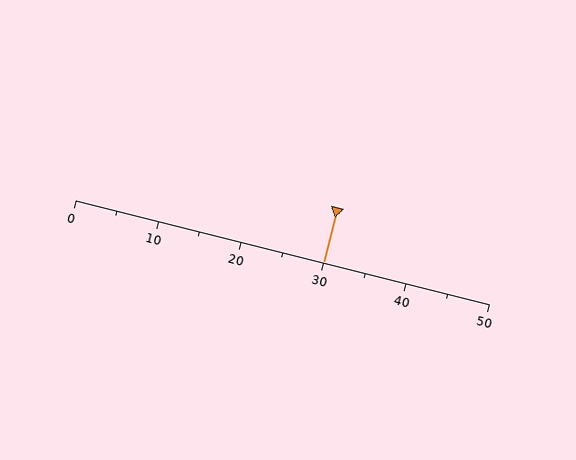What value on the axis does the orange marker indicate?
The marker indicates approximately 30.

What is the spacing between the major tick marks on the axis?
The major ticks are spaced 10 apart.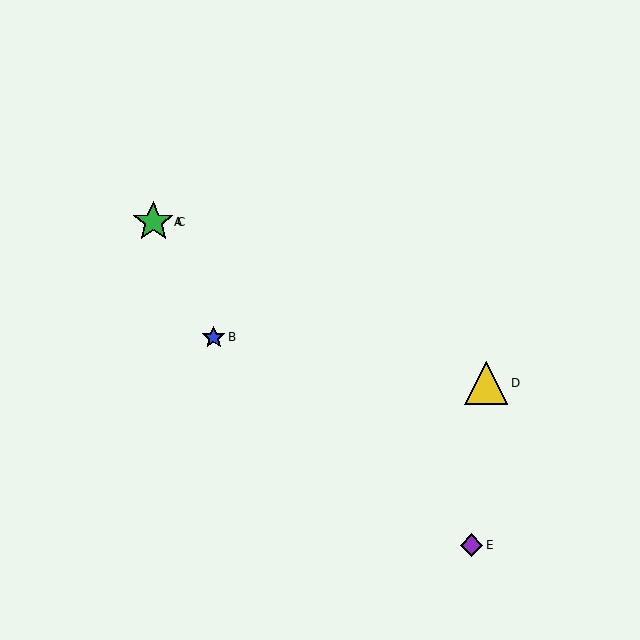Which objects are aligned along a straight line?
Objects A, C, D are aligned along a straight line.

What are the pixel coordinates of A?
Object A is at (155, 222).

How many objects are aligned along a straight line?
3 objects (A, C, D) are aligned along a straight line.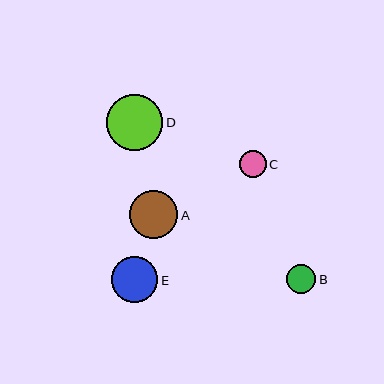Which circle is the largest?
Circle D is the largest with a size of approximately 57 pixels.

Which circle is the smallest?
Circle C is the smallest with a size of approximately 26 pixels.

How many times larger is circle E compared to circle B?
Circle E is approximately 1.6 times the size of circle B.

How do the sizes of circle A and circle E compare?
Circle A and circle E are approximately the same size.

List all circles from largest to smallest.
From largest to smallest: D, A, E, B, C.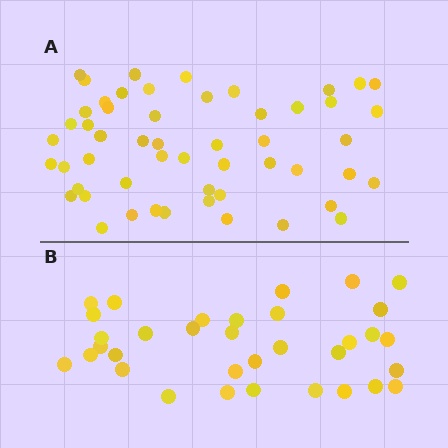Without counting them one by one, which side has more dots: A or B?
Region A (the top region) has more dots.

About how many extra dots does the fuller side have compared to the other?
Region A has approximately 20 more dots than region B.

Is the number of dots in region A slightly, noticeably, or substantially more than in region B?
Region A has substantially more. The ratio is roughly 1.6 to 1.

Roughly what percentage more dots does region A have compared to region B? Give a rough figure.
About 55% more.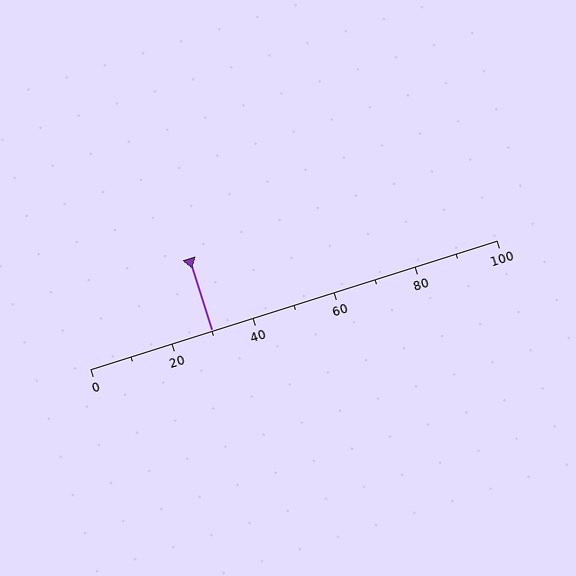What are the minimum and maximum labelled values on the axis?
The axis runs from 0 to 100.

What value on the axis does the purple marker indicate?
The marker indicates approximately 30.